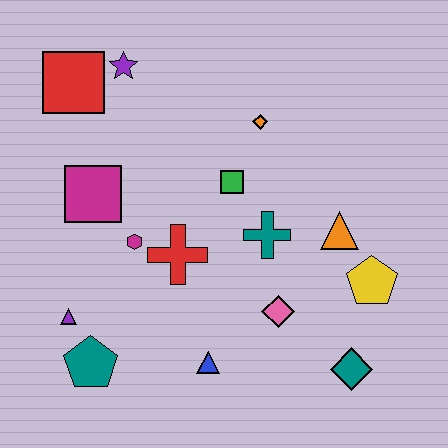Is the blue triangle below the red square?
Yes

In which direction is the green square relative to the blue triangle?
The green square is above the blue triangle.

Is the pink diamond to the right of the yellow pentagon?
No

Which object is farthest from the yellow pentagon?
The red square is farthest from the yellow pentagon.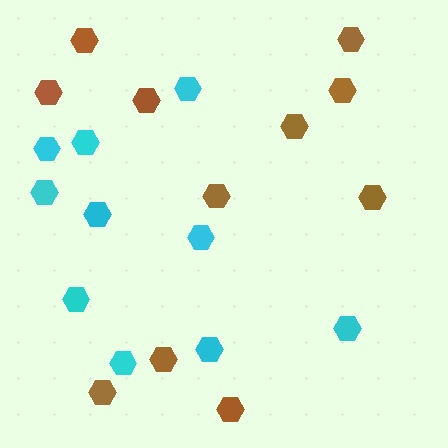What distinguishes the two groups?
There are 2 groups: one group of brown hexagons (11) and one group of cyan hexagons (10).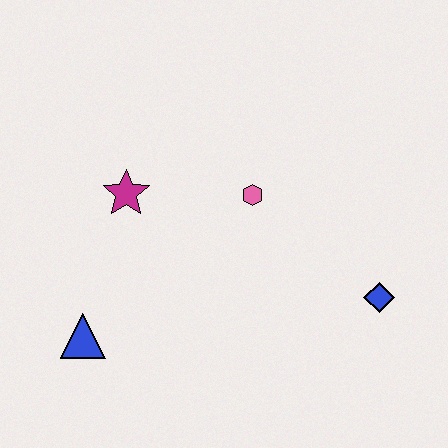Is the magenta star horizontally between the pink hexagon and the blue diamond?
No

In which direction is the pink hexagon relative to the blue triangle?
The pink hexagon is to the right of the blue triangle.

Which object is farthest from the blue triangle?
The blue diamond is farthest from the blue triangle.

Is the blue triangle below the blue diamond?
Yes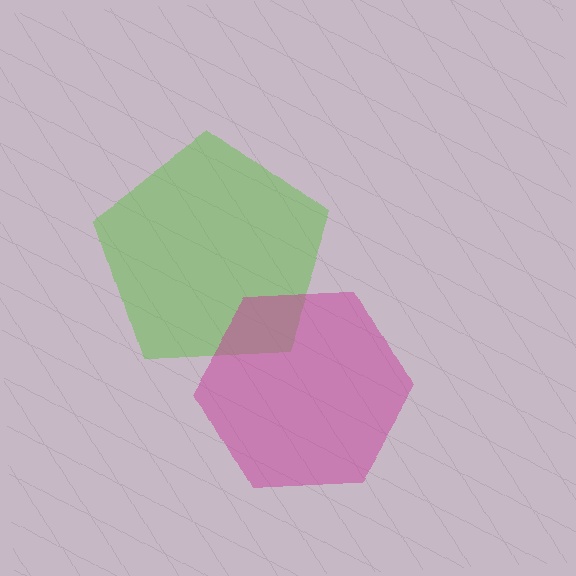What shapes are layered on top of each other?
The layered shapes are: a lime pentagon, a magenta hexagon.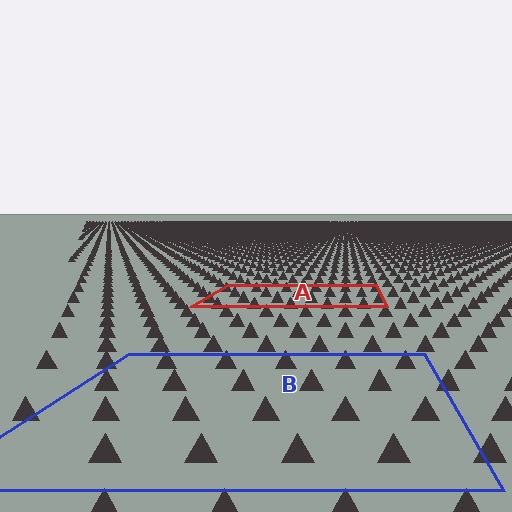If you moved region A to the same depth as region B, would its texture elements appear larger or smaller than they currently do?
They would appear larger. At a closer depth, the same texture elements are projected at a bigger on-screen size.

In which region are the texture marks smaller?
The texture marks are smaller in region A, because it is farther away.